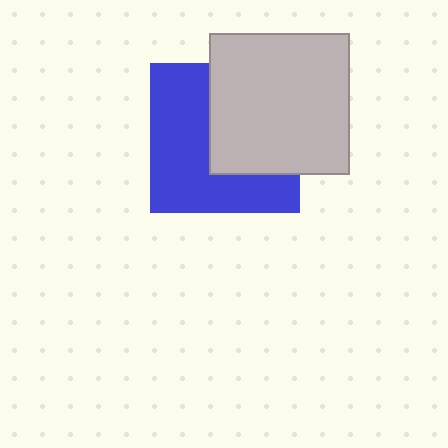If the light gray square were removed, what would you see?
You would see the complete blue square.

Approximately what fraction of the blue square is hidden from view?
Roughly 45% of the blue square is hidden behind the light gray square.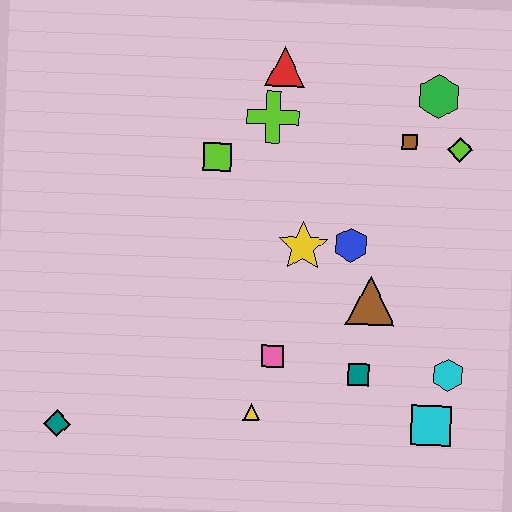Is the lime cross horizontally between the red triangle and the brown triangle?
No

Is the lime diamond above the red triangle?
No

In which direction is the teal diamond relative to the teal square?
The teal diamond is to the left of the teal square.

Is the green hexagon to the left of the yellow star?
No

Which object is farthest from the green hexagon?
The teal diamond is farthest from the green hexagon.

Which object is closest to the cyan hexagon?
The cyan square is closest to the cyan hexagon.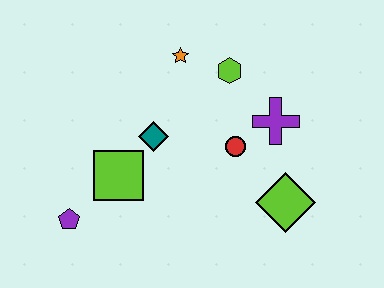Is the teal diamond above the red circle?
Yes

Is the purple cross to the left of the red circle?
No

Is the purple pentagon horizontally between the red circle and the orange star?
No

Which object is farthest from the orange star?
The purple pentagon is farthest from the orange star.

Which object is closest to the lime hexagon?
The orange star is closest to the lime hexagon.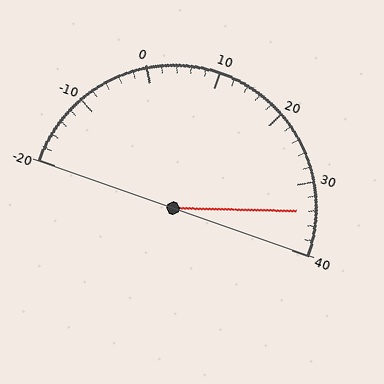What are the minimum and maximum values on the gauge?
The gauge ranges from -20 to 40.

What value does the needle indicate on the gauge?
The needle indicates approximately 34.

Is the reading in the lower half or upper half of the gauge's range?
The reading is in the upper half of the range (-20 to 40).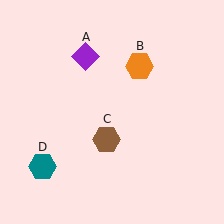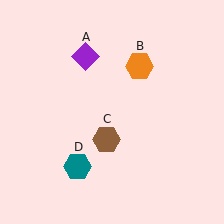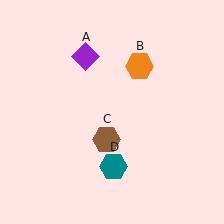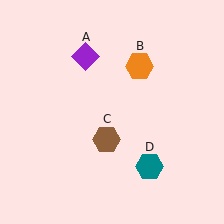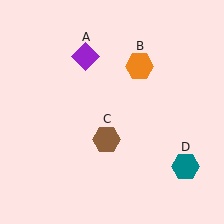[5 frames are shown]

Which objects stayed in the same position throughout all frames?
Purple diamond (object A) and orange hexagon (object B) and brown hexagon (object C) remained stationary.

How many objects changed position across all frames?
1 object changed position: teal hexagon (object D).